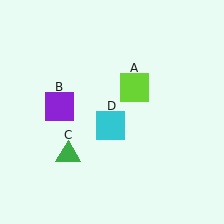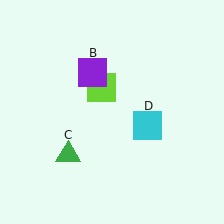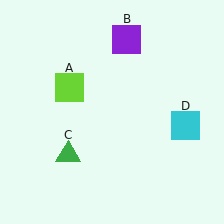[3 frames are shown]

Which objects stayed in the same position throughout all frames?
Green triangle (object C) remained stationary.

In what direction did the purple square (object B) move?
The purple square (object B) moved up and to the right.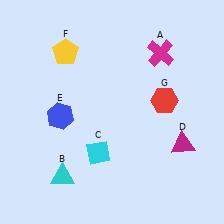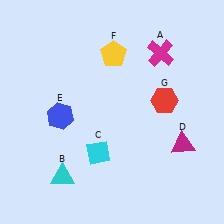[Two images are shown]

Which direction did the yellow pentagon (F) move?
The yellow pentagon (F) moved right.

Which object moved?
The yellow pentagon (F) moved right.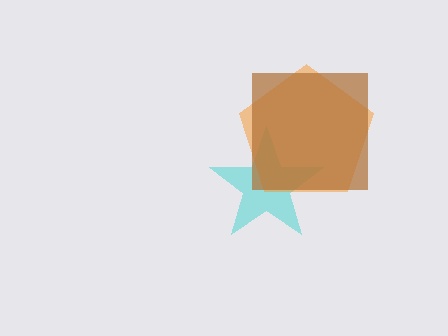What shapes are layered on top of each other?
The layered shapes are: a cyan star, an orange pentagon, a brown square.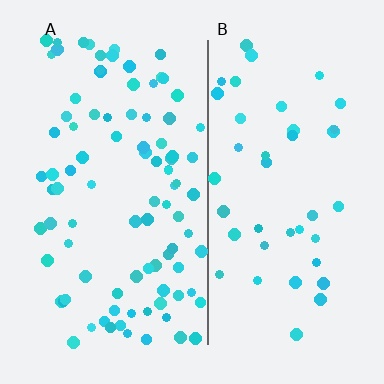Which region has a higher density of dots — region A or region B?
A (the left).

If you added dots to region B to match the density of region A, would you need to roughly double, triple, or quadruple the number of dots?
Approximately double.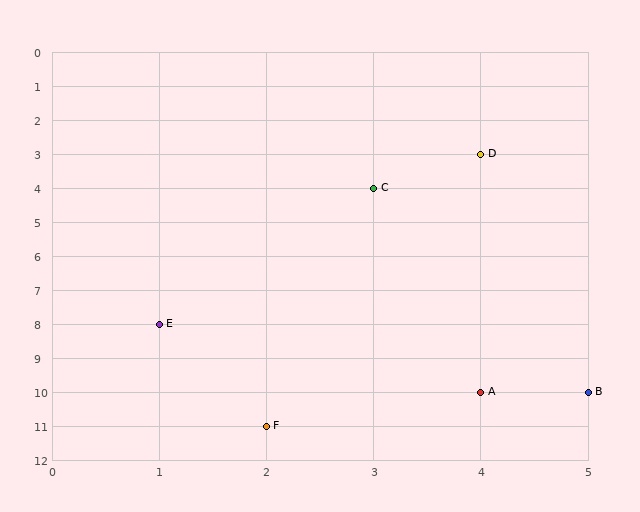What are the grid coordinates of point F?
Point F is at grid coordinates (2, 11).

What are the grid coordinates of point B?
Point B is at grid coordinates (5, 10).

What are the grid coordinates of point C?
Point C is at grid coordinates (3, 4).